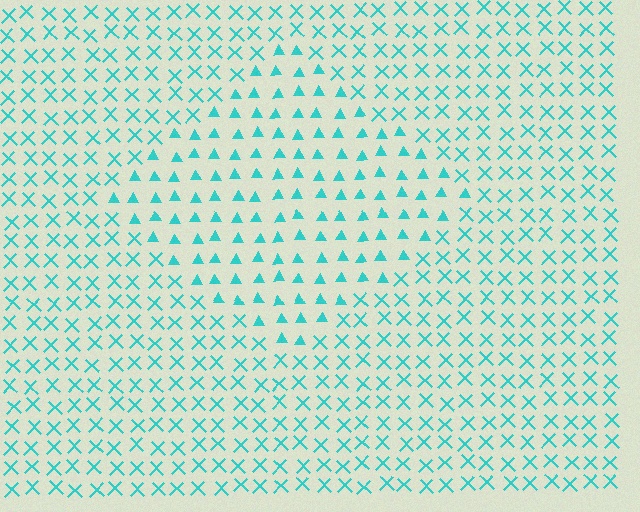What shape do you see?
I see a diamond.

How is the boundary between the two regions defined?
The boundary is defined by a change in element shape: triangles inside vs. X marks outside. All elements share the same color and spacing.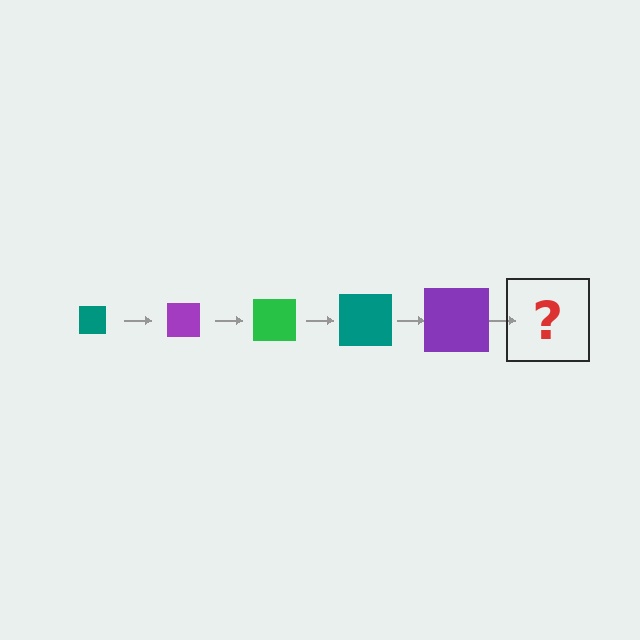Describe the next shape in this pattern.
It should be a green square, larger than the previous one.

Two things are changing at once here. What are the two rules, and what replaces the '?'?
The two rules are that the square grows larger each step and the color cycles through teal, purple, and green. The '?' should be a green square, larger than the previous one.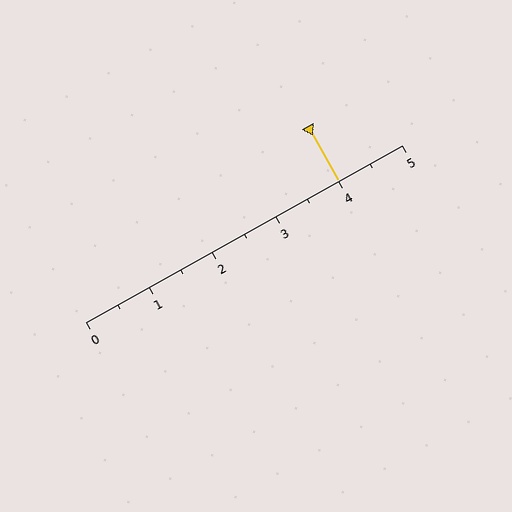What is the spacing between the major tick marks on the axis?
The major ticks are spaced 1 apart.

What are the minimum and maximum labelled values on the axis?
The axis runs from 0 to 5.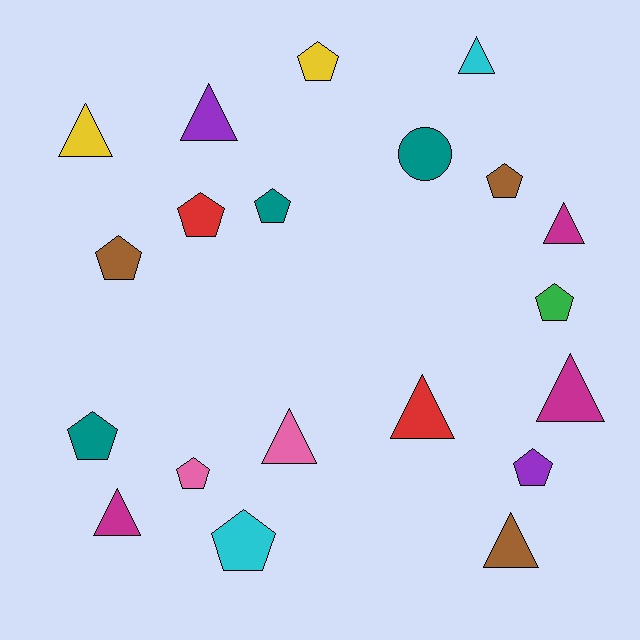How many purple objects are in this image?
There are 2 purple objects.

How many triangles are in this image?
There are 9 triangles.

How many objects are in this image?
There are 20 objects.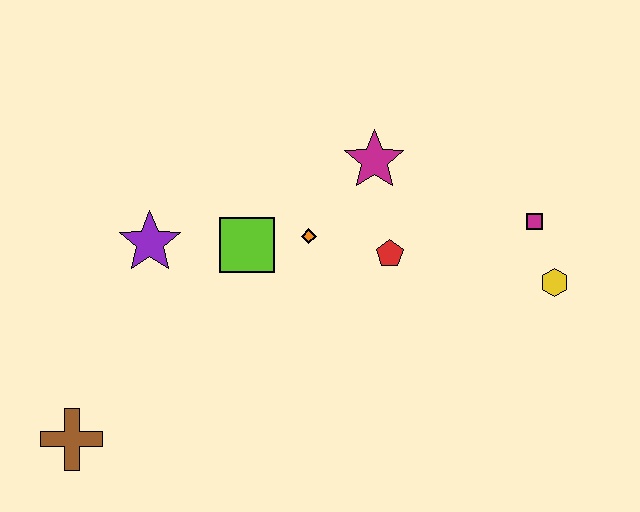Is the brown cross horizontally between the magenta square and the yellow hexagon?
No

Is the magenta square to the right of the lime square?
Yes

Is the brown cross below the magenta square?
Yes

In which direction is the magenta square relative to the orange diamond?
The magenta square is to the right of the orange diamond.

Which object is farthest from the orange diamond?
The brown cross is farthest from the orange diamond.